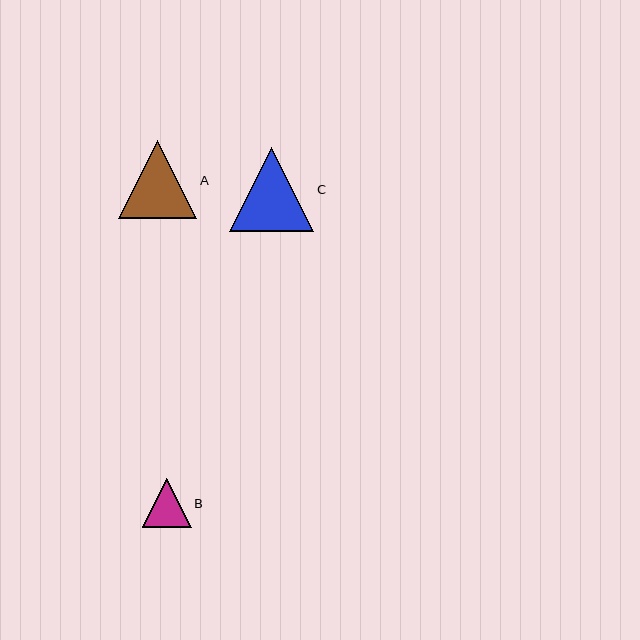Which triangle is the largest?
Triangle C is the largest with a size of approximately 84 pixels.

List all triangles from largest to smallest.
From largest to smallest: C, A, B.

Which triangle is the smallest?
Triangle B is the smallest with a size of approximately 49 pixels.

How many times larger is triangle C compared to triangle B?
Triangle C is approximately 1.7 times the size of triangle B.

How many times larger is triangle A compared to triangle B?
Triangle A is approximately 1.6 times the size of triangle B.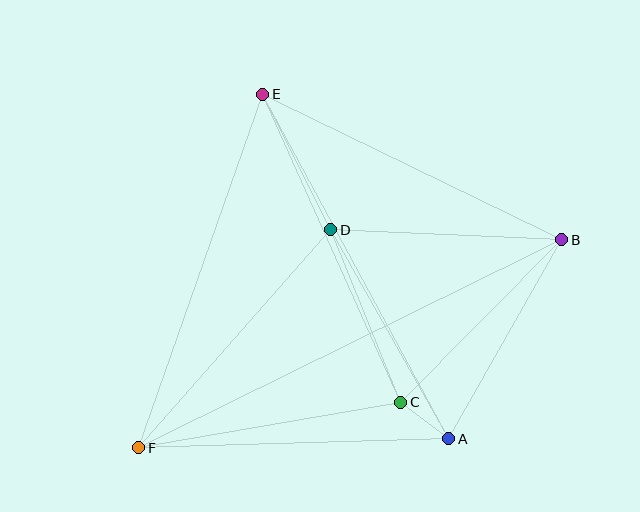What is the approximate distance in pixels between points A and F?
The distance between A and F is approximately 310 pixels.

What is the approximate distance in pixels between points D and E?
The distance between D and E is approximately 152 pixels.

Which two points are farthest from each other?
Points B and F are farthest from each other.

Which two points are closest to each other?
Points A and C are closest to each other.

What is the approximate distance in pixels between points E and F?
The distance between E and F is approximately 375 pixels.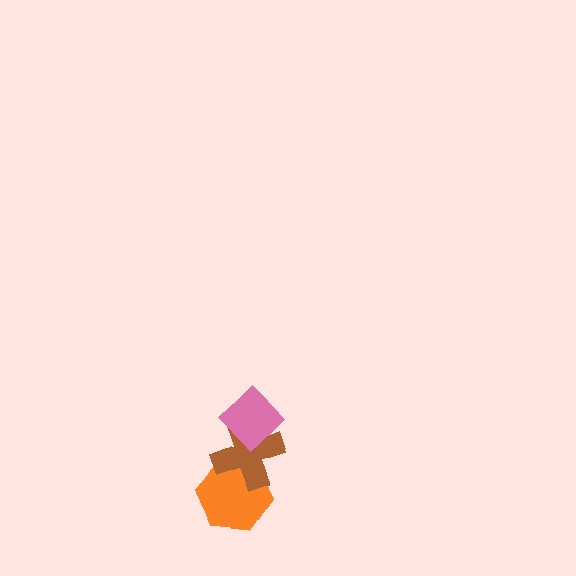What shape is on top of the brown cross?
The pink diamond is on top of the brown cross.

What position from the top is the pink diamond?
The pink diamond is 1st from the top.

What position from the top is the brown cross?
The brown cross is 2nd from the top.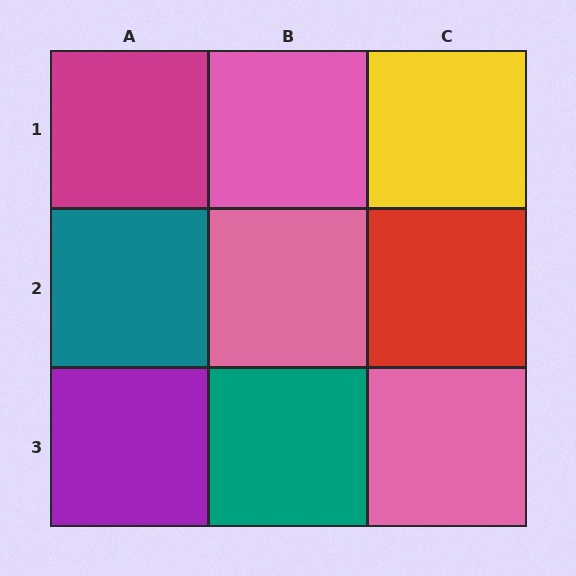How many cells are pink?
3 cells are pink.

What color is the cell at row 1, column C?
Yellow.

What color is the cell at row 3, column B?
Teal.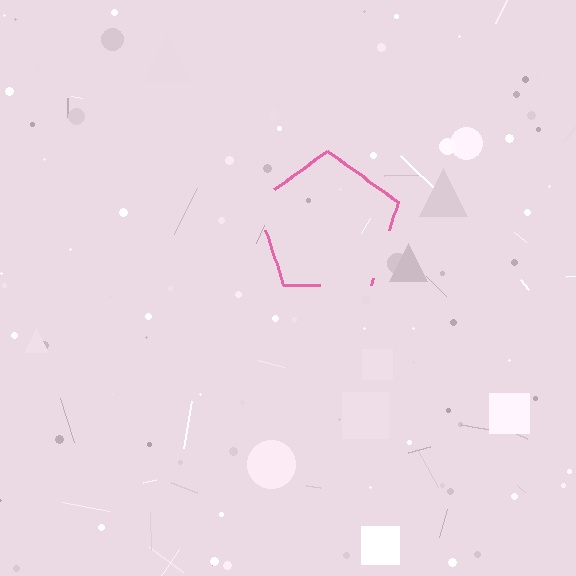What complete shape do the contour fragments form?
The contour fragments form a pentagon.